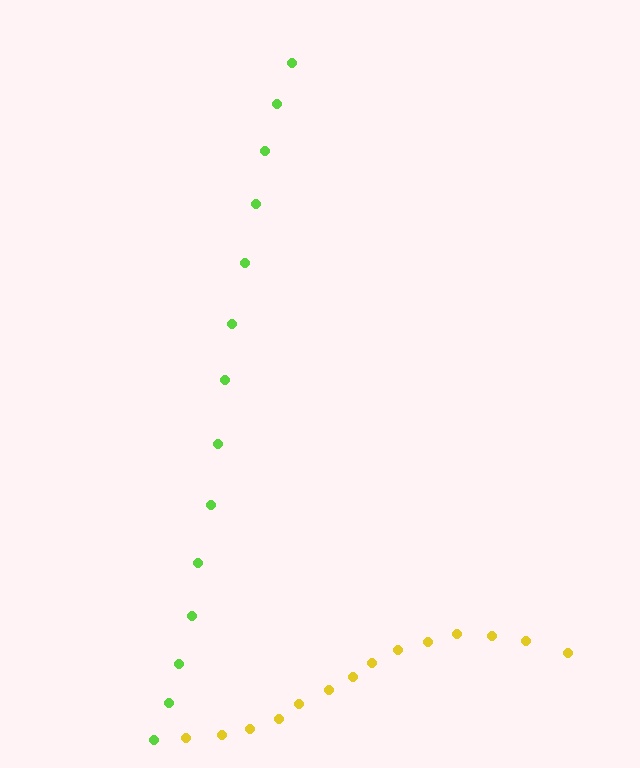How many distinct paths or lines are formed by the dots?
There are 2 distinct paths.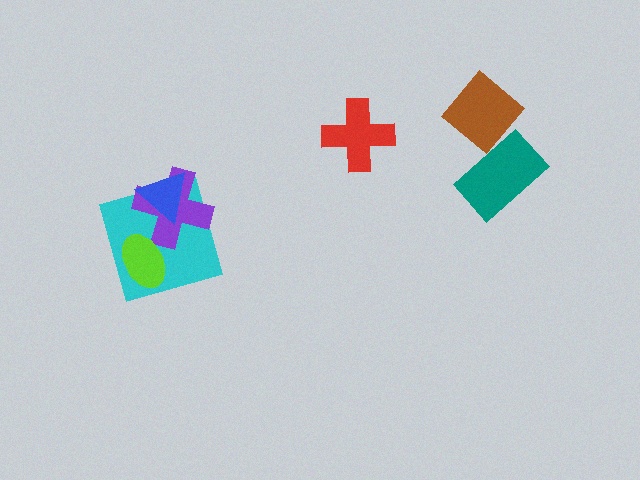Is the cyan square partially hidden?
Yes, it is partially covered by another shape.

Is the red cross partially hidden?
No, no other shape covers it.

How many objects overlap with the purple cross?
3 objects overlap with the purple cross.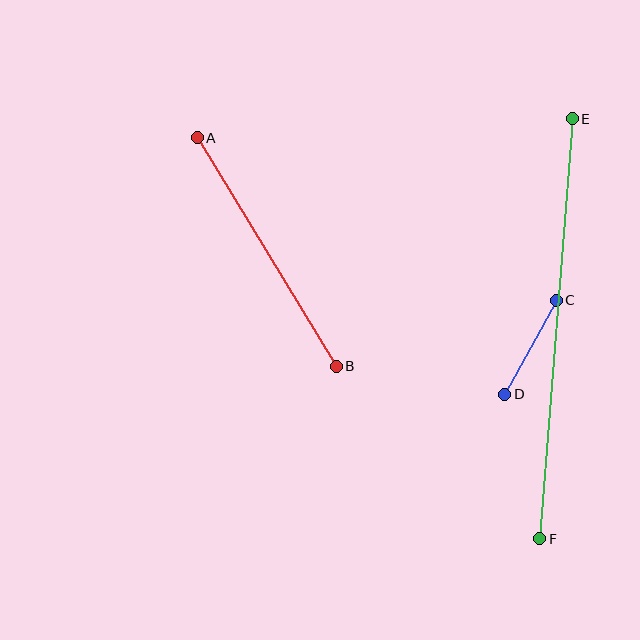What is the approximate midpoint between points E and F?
The midpoint is at approximately (556, 329) pixels.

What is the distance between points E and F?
The distance is approximately 422 pixels.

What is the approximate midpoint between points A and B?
The midpoint is at approximately (267, 252) pixels.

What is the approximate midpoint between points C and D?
The midpoint is at approximately (531, 347) pixels.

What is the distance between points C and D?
The distance is approximately 107 pixels.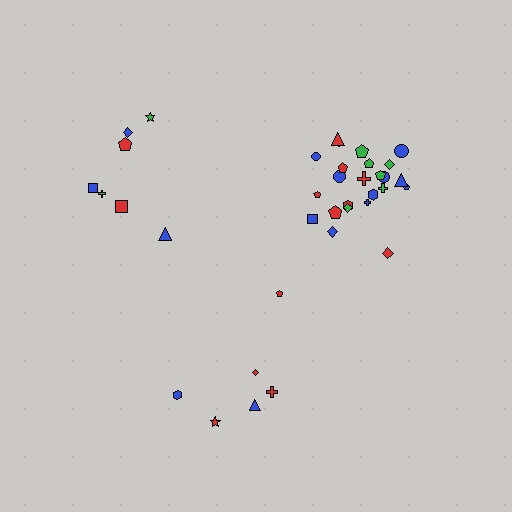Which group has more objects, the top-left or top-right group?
The top-right group.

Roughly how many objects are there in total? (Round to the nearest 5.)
Roughly 40 objects in total.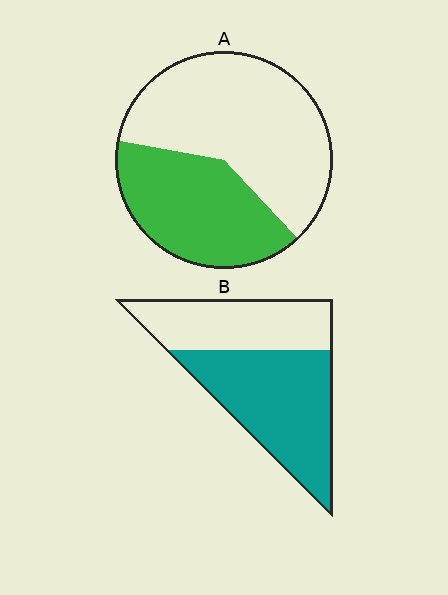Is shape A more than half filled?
No.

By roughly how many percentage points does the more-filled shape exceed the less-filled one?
By roughly 20 percentage points (B over A).